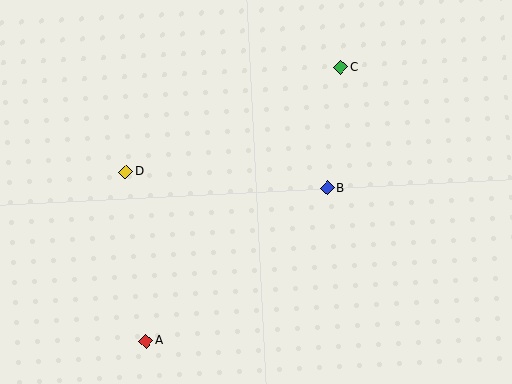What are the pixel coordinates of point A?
Point A is at (146, 341).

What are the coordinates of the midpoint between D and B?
The midpoint between D and B is at (226, 180).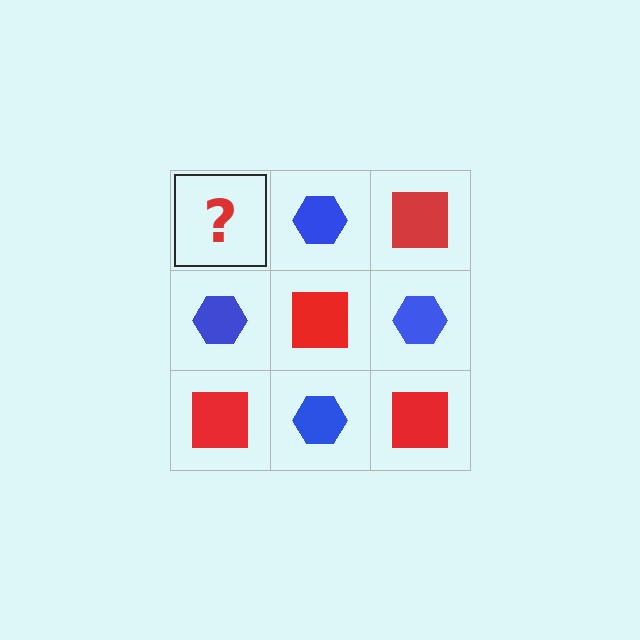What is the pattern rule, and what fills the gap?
The rule is that it alternates red square and blue hexagon in a checkerboard pattern. The gap should be filled with a red square.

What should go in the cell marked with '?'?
The missing cell should contain a red square.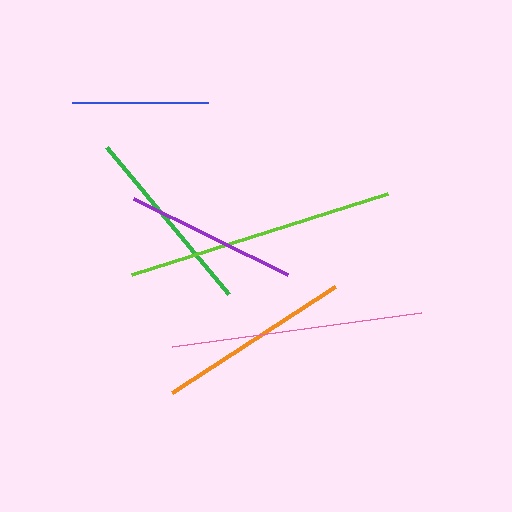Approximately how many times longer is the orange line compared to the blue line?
The orange line is approximately 1.4 times the length of the blue line.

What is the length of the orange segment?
The orange segment is approximately 195 pixels long.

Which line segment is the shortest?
The blue line is the shortest at approximately 137 pixels.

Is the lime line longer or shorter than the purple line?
The lime line is longer than the purple line.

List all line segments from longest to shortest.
From longest to shortest: lime, pink, orange, green, purple, blue.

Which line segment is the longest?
The lime line is the longest at approximately 269 pixels.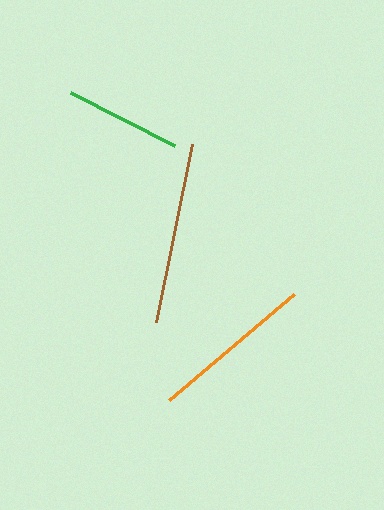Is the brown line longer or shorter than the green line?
The brown line is longer than the green line.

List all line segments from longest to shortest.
From longest to shortest: brown, orange, green.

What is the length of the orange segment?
The orange segment is approximately 164 pixels long.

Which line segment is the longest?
The brown line is the longest at approximately 182 pixels.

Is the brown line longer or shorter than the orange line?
The brown line is longer than the orange line.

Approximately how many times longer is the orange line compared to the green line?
The orange line is approximately 1.4 times the length of the green line.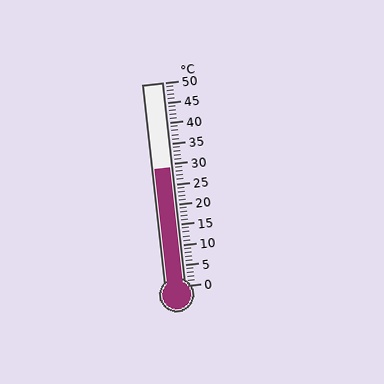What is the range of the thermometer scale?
The thermometer scale ranges from 0°C to 50°C.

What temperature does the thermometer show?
The thermometer shows approximately 29°C.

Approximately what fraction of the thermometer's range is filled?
The thermometer is filled to approximately 60% of its range.